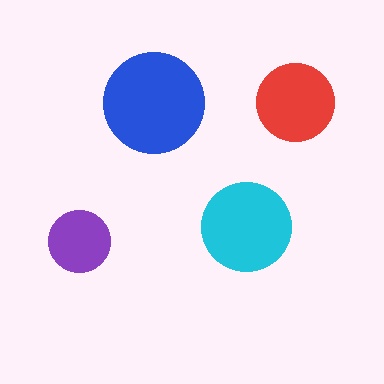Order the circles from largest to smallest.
the blue one, the cyan one, the red one, the purple one.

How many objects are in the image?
There are 4 objects in the image.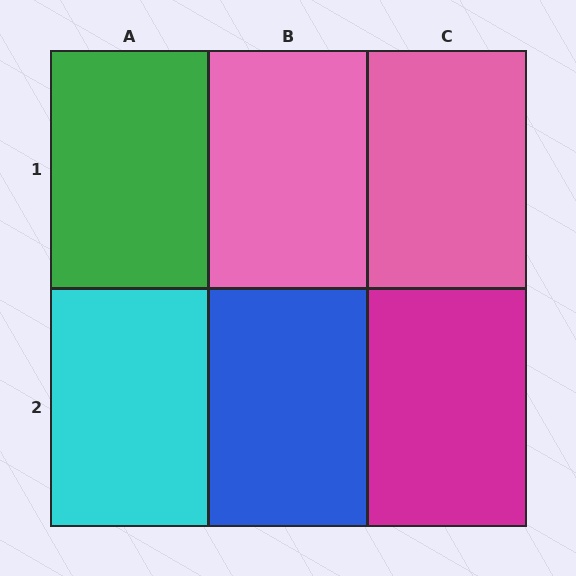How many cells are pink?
2 cells are pink.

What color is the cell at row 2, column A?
Cyan.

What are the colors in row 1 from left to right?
Green, pink, pink.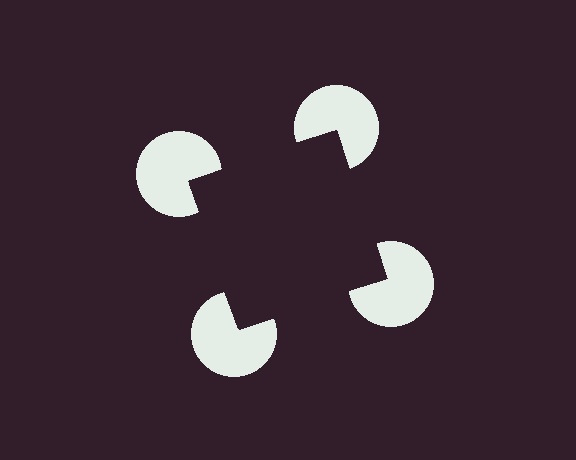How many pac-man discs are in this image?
There are 4 — one at each vertex of the illusory square.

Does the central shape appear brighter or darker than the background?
It typically appears slightly darker than the background, even though no actual brightness change is drawn.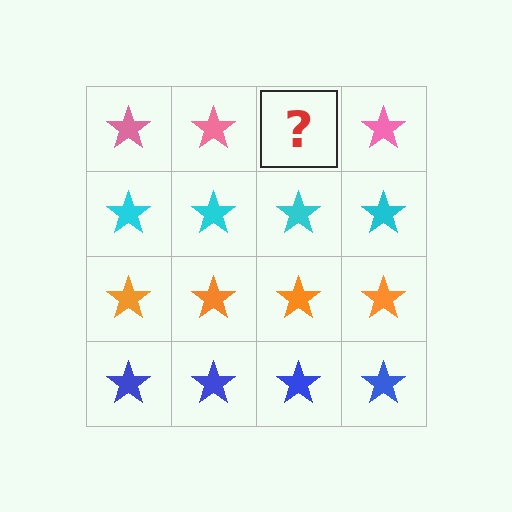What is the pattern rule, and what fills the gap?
The rule is that each row has a consistent color. The gap should be filled with a pink star.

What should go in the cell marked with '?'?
The missing cell should contain a pink star.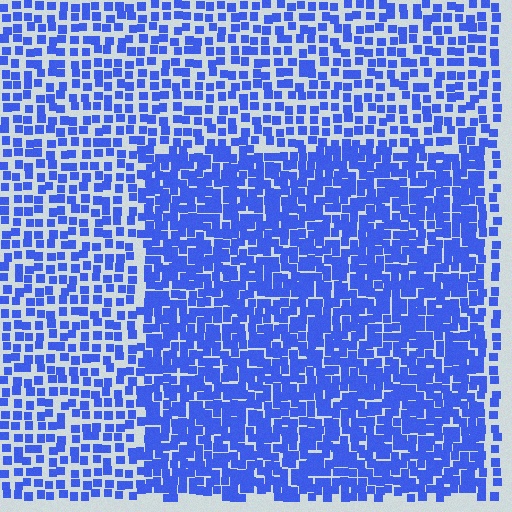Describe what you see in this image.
The image contains small blue elements arranged at two different densities. A rectangle-shaped region is visible where the elements are more densely packed than the surrounding area.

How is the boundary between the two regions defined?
The boundary is defined by a change in element density (approximately 1.8x ratio). All elements are the same color, size, and shape.